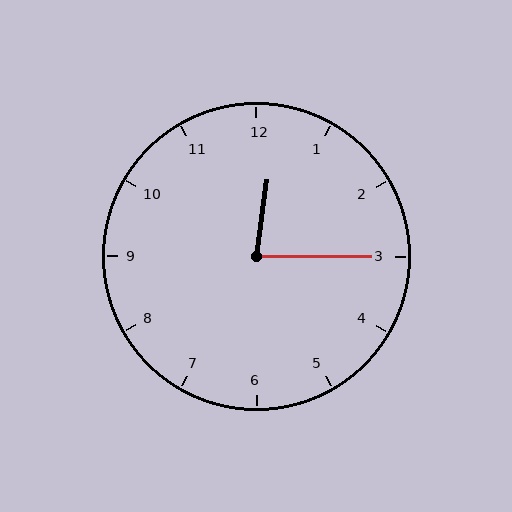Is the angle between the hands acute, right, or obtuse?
It is acute.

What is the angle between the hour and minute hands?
Approximately 82 degrees.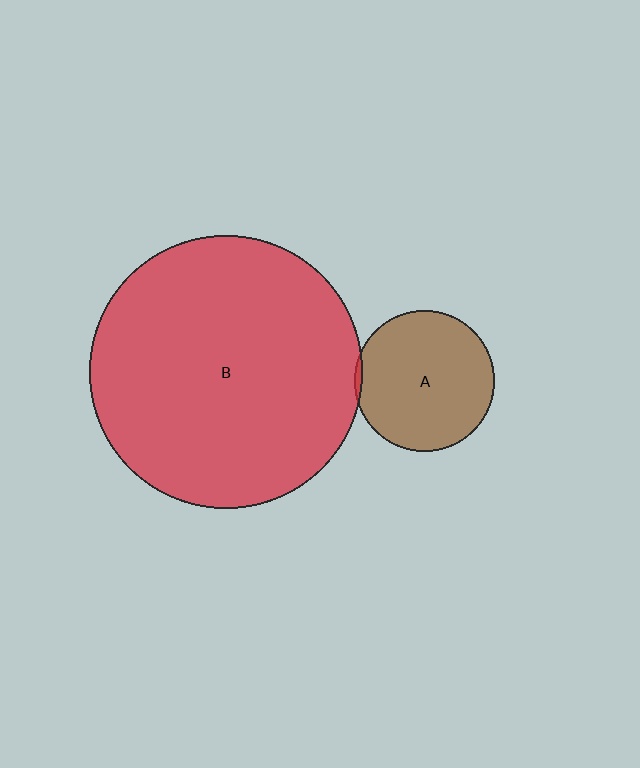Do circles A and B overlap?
Yes.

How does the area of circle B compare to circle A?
Approximately 3.8 times.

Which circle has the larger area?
Circle B (red).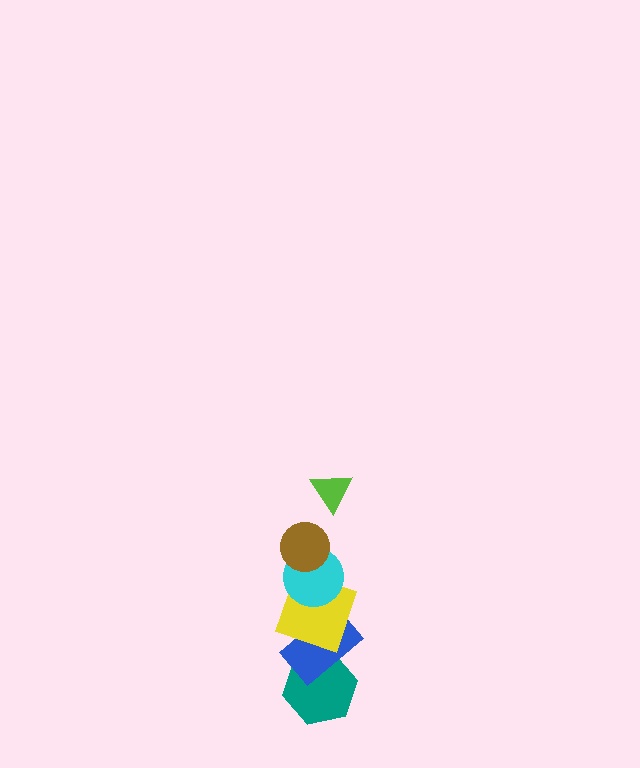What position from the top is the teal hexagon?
The teal hexagon is 6th from the top.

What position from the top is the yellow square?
The yellow square is 4th from the top.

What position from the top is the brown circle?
The brown circle is 2nd from the top.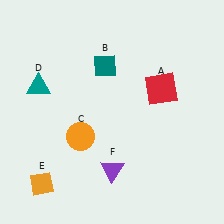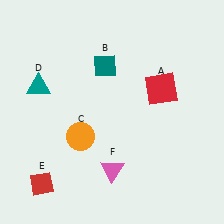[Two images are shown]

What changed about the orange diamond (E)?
In Image 1, E is orange. In Image 2, it changed to red.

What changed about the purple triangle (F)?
In Image 1, F is purple. In Image 2, it changed to pink.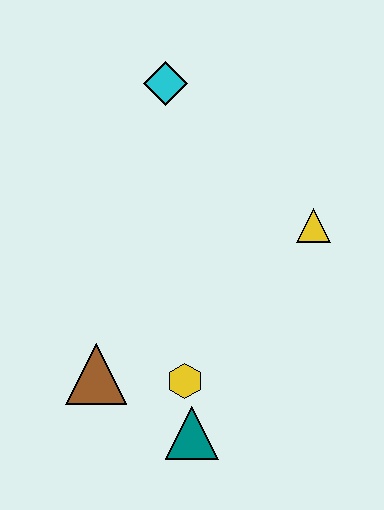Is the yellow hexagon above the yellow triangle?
No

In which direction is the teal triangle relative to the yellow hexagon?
The teal triangle is below the yellow hexagon.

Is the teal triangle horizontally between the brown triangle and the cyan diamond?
No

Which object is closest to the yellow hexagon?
The teal triangle is closest to the yellow hexagon.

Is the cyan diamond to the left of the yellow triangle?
Yes